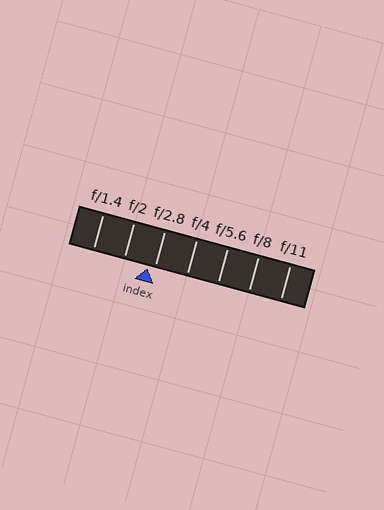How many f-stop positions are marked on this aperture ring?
There are 7 f-stop positions marked.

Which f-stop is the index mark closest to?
The index mark is closest to f/2.8.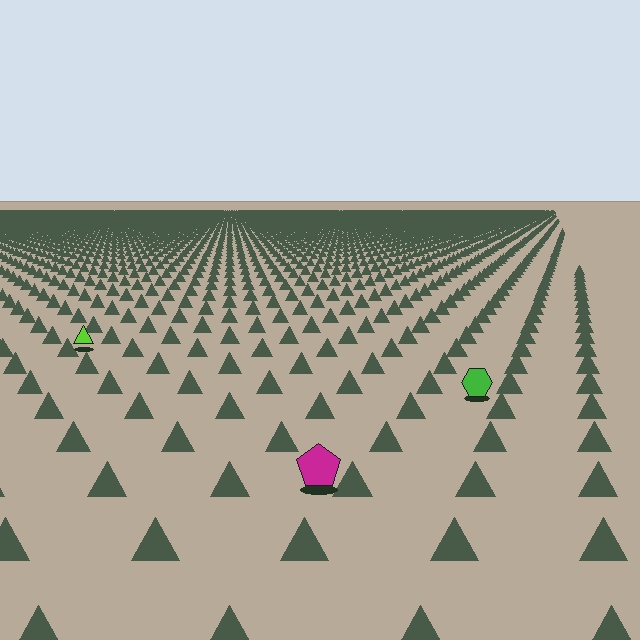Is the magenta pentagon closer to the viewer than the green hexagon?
Yes. The magenta pentagon is closer — you can tell from the texture gradient: the ground texture is coarser near it.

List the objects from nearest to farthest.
From nearest to farthest: the magenta pentagon, the green hexagon, the lime triangle.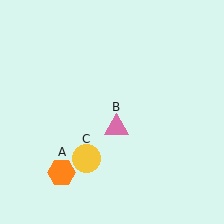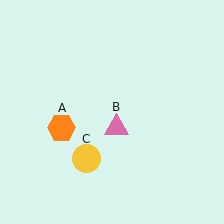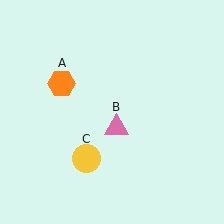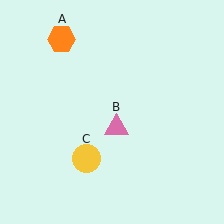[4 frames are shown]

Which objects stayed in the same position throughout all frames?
Pink triangle (object B) and yellow circle (object C) remained stationary.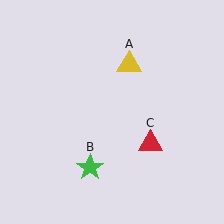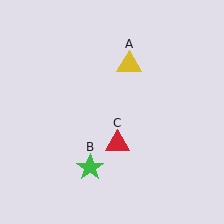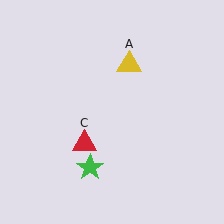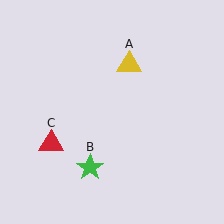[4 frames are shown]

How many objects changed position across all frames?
1 object changed position: red triangle (object C).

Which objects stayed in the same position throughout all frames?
Yellow triangle (object A) and green star (object B) remained stationary.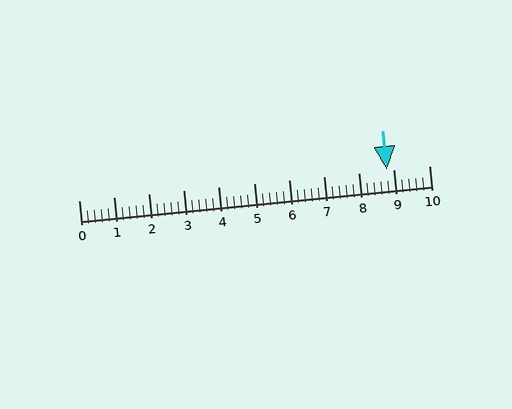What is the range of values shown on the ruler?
The ruler shows values from 0 to 10.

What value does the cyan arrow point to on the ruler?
The cyan arrow points to approximately 8.8.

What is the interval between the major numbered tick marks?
The major tick marks are spaced 1 units apart.